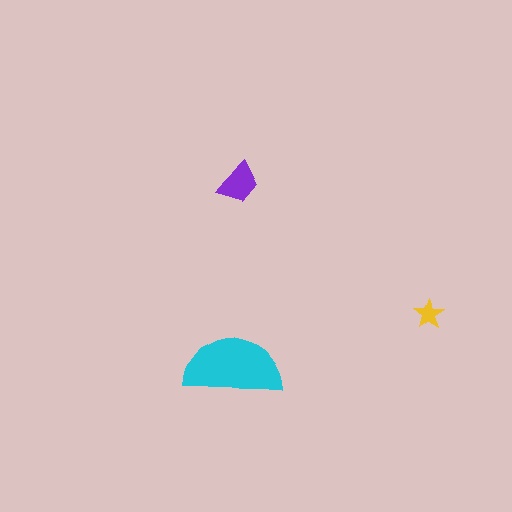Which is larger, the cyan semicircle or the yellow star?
The cyan semicircle.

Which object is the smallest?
The yellow star.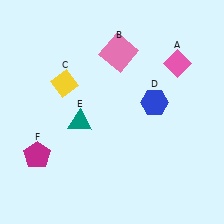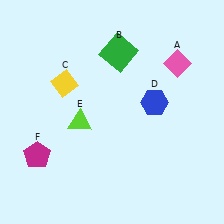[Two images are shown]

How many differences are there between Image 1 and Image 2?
There are 2 differences between the two images.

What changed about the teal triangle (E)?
In Image 1, E is teal. In Image 2, it changed to lime.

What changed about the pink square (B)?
In Image 1, B is pink. In Image 2, it changed to green.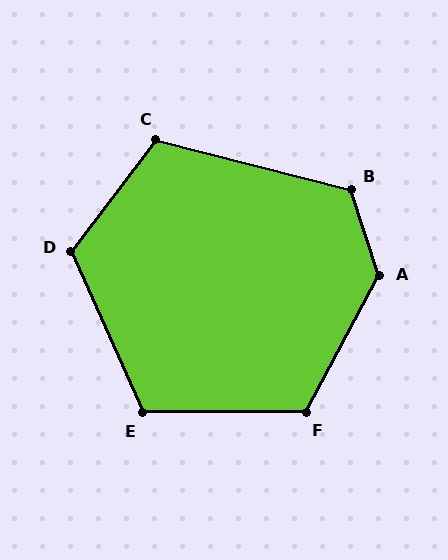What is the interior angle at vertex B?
Approximately 123 degrees (obtuse).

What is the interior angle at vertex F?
Approximately 118 degrees (obtuse).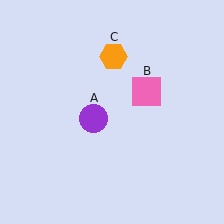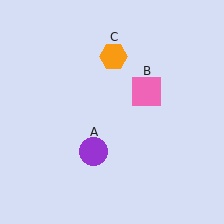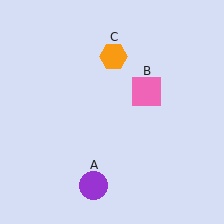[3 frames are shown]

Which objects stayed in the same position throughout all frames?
Pink square (object B) and orange hexagon (object C) remained stationary.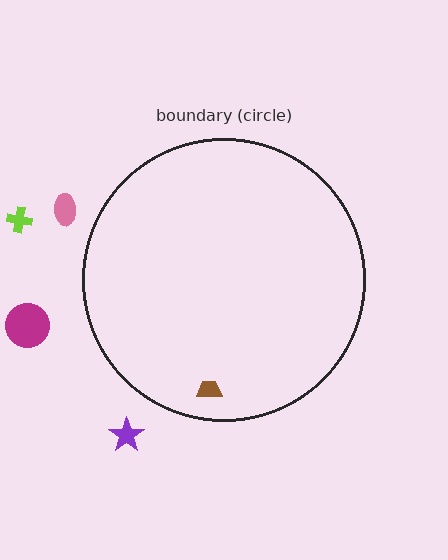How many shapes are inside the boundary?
1 inside, 4 outside.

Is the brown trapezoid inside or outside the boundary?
Inside.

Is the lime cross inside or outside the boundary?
Outside.